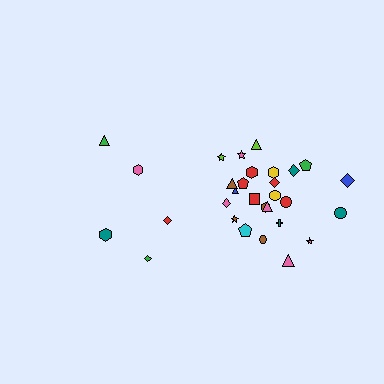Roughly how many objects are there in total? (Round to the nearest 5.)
Roughly 30 objects in total.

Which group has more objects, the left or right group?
The right group.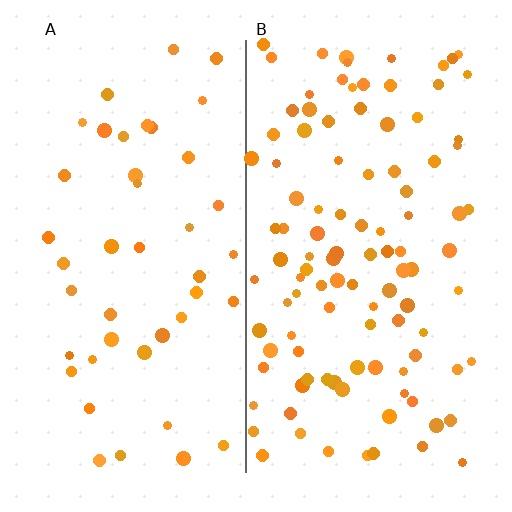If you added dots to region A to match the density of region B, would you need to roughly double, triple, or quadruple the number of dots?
Approximately double.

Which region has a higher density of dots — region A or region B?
B (the right).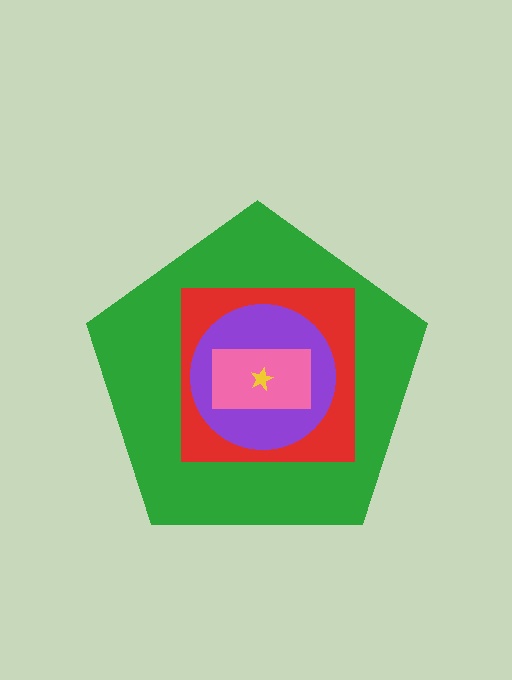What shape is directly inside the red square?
The purple circle.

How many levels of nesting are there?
5.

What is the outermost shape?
The green pentagon.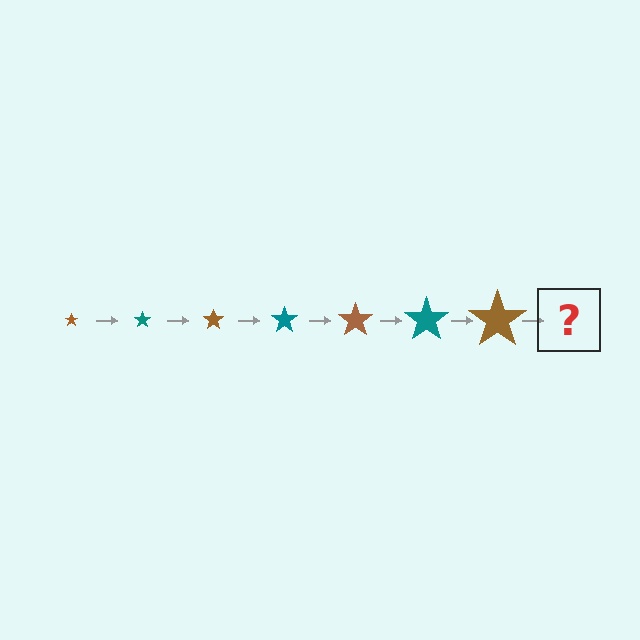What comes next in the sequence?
The next element should be a teal star, larger than the previous one.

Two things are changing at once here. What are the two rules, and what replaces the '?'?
The two rules are that the star grows larger each step and the color cycles through brown and teal. The '?' should be a teal star, larger than the previous one.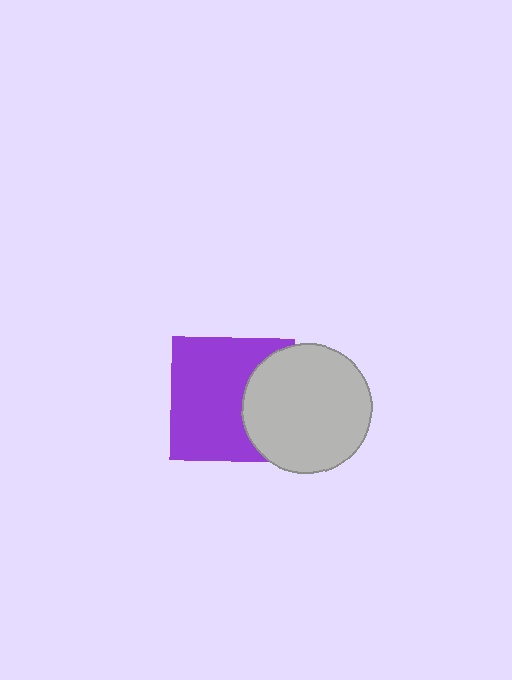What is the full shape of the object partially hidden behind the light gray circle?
The partially hidden object is a purple square.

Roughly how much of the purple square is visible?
Most of it is visible (roughly 68%).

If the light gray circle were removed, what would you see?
You would see the complete purple square.